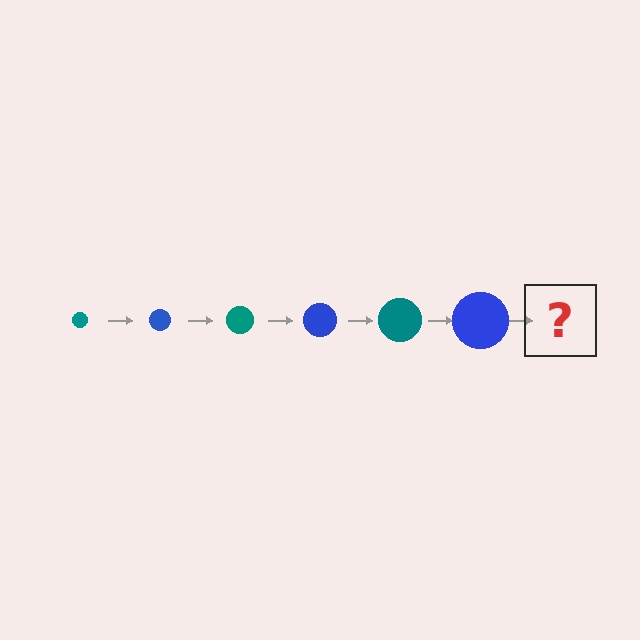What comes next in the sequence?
The next element should be a teal circle, larger than the previous one.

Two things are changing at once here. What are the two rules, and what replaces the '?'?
The two rules are that the circle grows larger each step and the color cycles through teal and blue. The '?' should be a teal circle, larger than the previous one.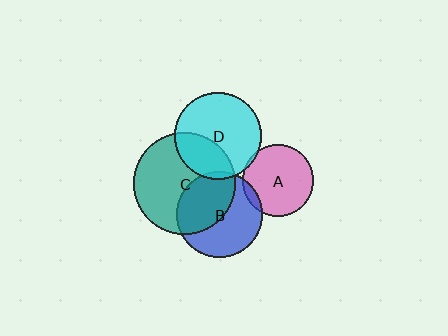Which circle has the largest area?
Circle C (teal).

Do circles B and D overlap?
Yes.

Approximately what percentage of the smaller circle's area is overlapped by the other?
Approximately 5%.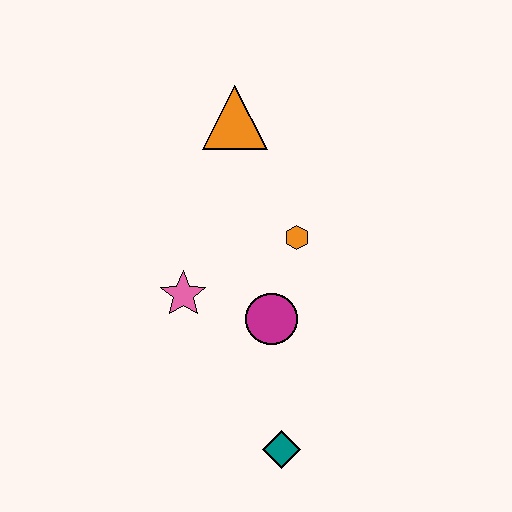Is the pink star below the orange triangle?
Yes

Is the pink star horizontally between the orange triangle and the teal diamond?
No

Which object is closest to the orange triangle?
The orange hexagon is closest to the orange triangle.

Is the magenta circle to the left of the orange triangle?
No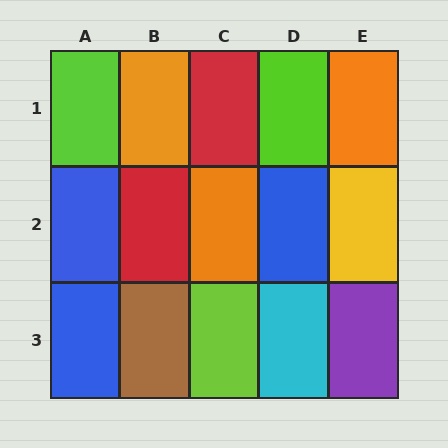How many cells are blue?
3 cells are blue.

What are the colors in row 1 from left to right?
Lime, orange, red, lime, orange.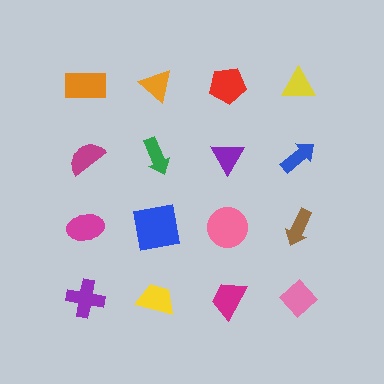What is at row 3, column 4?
A brown arrow.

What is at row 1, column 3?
A red pentagon.